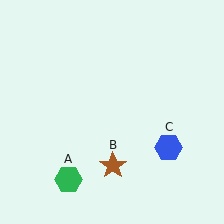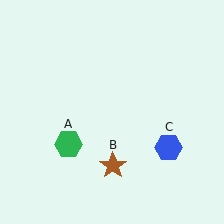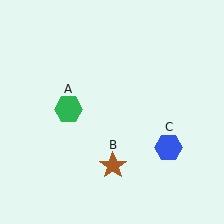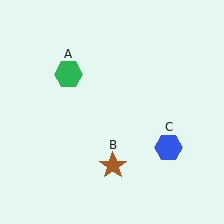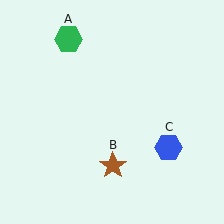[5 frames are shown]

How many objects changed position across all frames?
1 object changed position: green hexagon (object A).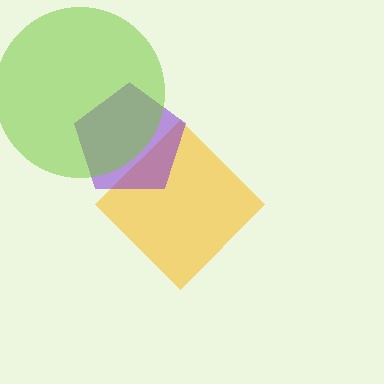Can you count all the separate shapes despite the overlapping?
Yes, there are 3 separate shapes.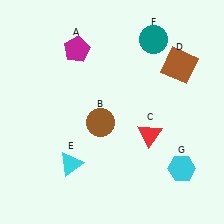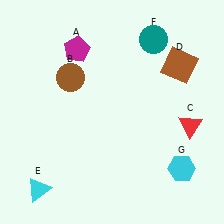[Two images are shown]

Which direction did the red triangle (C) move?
The red triangle (C) moved right.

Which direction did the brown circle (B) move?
The brown circle (B) moved up.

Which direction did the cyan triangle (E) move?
The cyan triangle (E) moved left.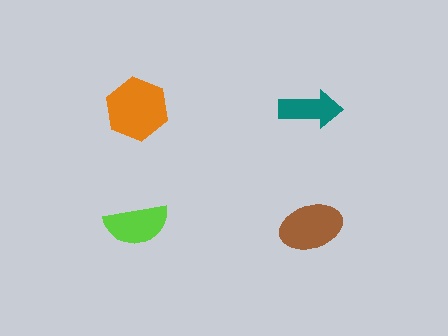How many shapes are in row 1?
2 shapes.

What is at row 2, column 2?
A brown ellipse.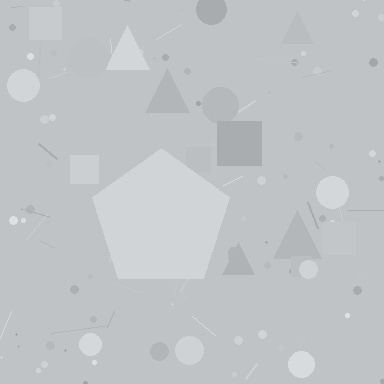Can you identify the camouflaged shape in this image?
The camouflaged shape is a pentagon.